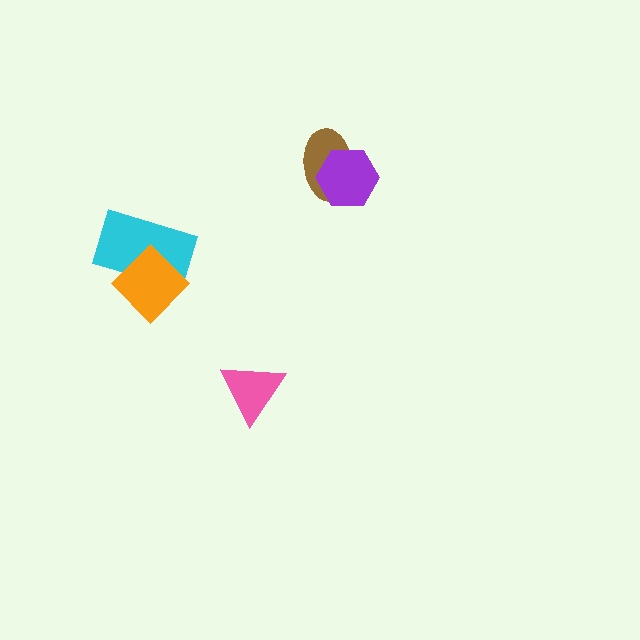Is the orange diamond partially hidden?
No, no other shape covers it.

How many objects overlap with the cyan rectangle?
1 object overlaps with the cyan rectangle.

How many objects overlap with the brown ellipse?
1 object overlaps with the brown ellipse.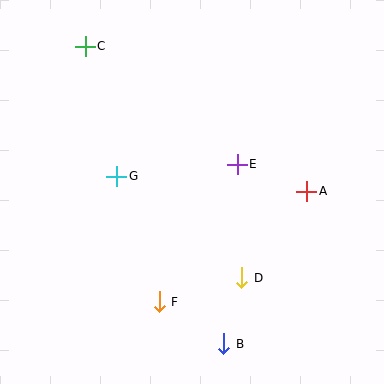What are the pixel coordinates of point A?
Point A is at (307, 191).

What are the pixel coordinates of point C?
Point C is at (85, 46).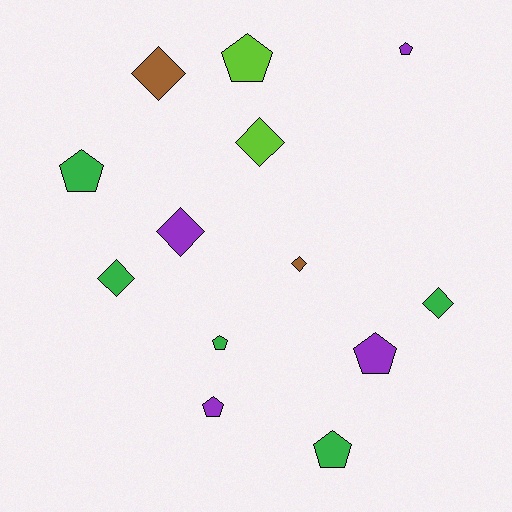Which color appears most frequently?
Green, with 5 objects.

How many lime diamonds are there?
There is 1 lime diamond.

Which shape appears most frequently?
Pentagon, with 7 objects.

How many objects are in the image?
There are 13 objects.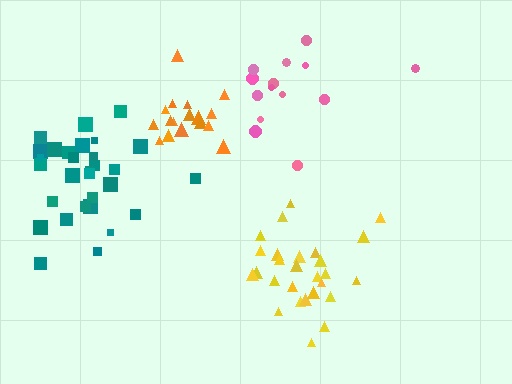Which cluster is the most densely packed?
Orange.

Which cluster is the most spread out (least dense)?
Pink.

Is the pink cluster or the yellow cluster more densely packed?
Yellow.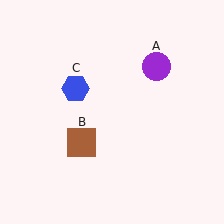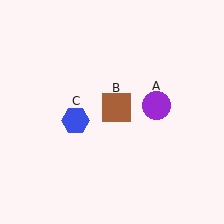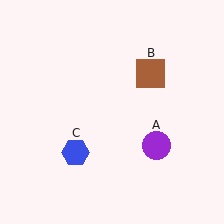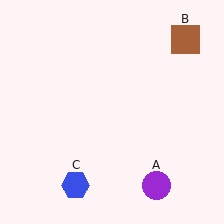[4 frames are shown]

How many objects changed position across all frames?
3 objects changed position: purple circle (object A), brown square (object B), blue hexagon (object C).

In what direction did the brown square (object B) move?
The brown square (object B) moved up and to the right.